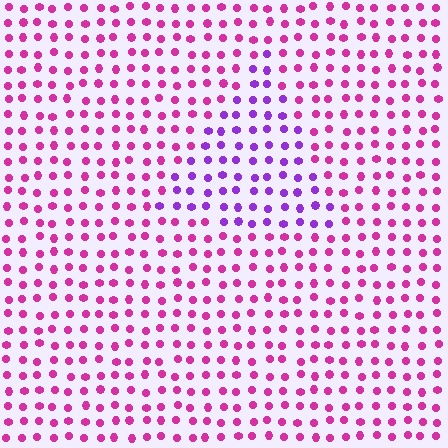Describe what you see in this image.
The image is filled with small magenta elements in a uniform arrangement. A triangle-shaped region is visible where the elements are tinted to a slightly different hue, forming a subtle color boundary.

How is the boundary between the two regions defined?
The boundary is defined purely by a slight shift in hue (about 42 degrees). Spacing, size, and orientation are identical on both sides.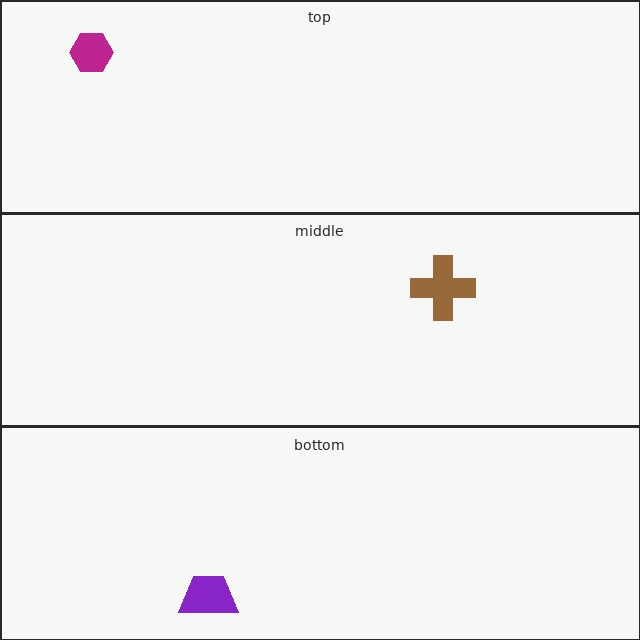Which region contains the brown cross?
The middle region.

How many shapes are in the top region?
1.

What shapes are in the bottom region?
The purple trapezoid.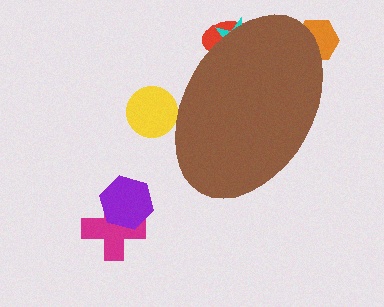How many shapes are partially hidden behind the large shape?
4 shapes are partially hidden.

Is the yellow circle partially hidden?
Yes, the yellow circle is partially hidden behind the brown ellipse.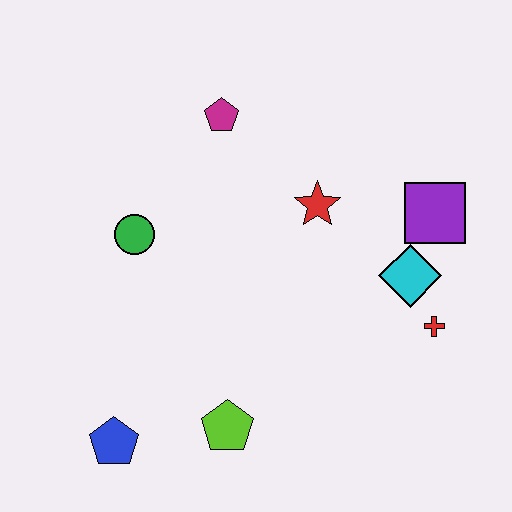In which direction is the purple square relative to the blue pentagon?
The purple square is to the right of the blue pentagon.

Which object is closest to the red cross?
The cyan diamond is closest to the red cross.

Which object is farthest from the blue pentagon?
The purple square is farthest from the blue pentagon.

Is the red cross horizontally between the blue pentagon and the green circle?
No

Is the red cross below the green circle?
Yes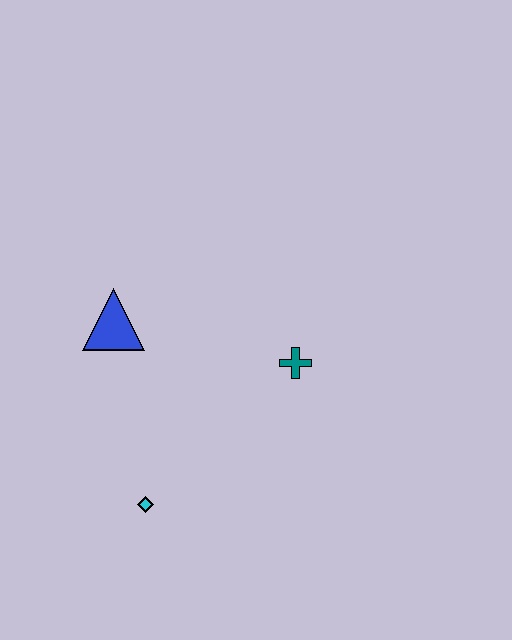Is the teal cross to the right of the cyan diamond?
Yes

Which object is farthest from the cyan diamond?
The teal cross is farthest from the cyan diamond.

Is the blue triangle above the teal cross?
Yes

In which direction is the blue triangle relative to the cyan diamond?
The blue triangle is above the cyan diamond.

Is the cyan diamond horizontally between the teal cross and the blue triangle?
Yes